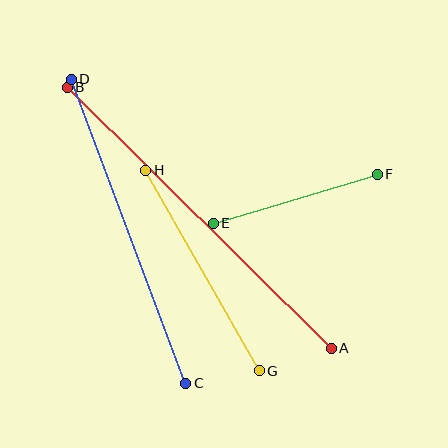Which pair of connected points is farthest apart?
Points A and B are farthest apart.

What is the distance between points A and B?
The distance is approximately 371 pixels.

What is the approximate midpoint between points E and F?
The midpoint is at approximately (295, 199) pixels.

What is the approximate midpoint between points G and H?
The midpoint is at approximately (202, 270) pixels.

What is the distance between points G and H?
The distance is approximately 230 pixels.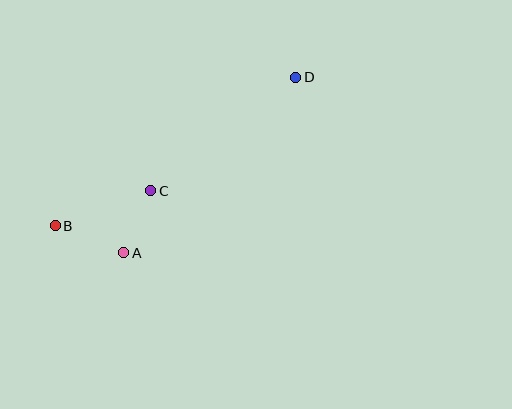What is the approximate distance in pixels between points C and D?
The distance between C and D is approximately 184 pixels.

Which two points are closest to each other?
Points A and C are closest to each other.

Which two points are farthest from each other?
Points B and D are farthest from each other.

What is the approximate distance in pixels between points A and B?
The distance between A and B is approximately 74 pixels.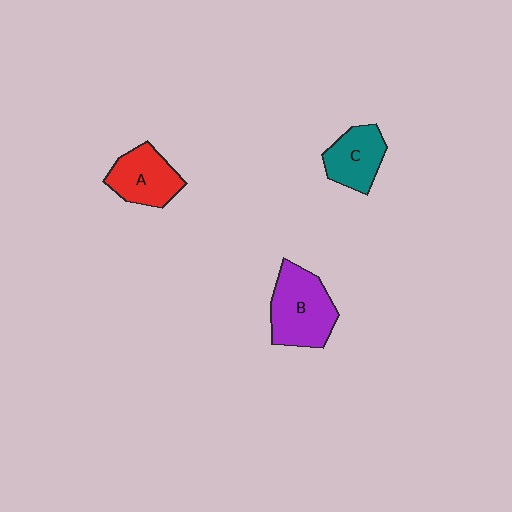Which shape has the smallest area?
Shape C (teal).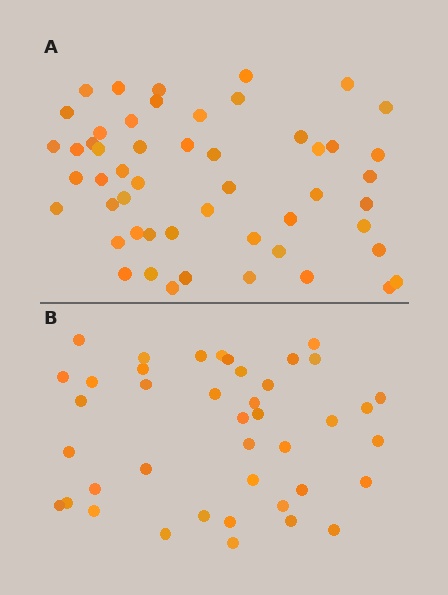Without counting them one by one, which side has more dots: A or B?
Region A (the top region) has more dots.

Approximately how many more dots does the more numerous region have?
Region A has roughly 12 or so more dots than region B.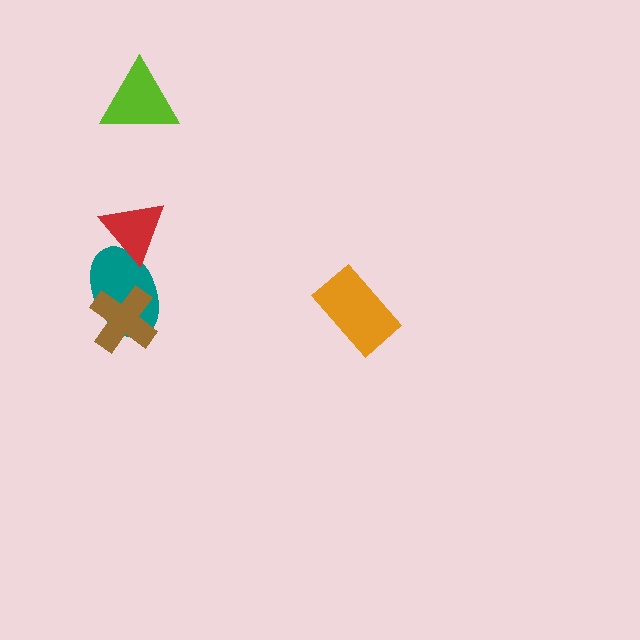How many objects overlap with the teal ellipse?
2 objects overlap with the teal ellipse.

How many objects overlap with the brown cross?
1 object overlaps with the brown cross.